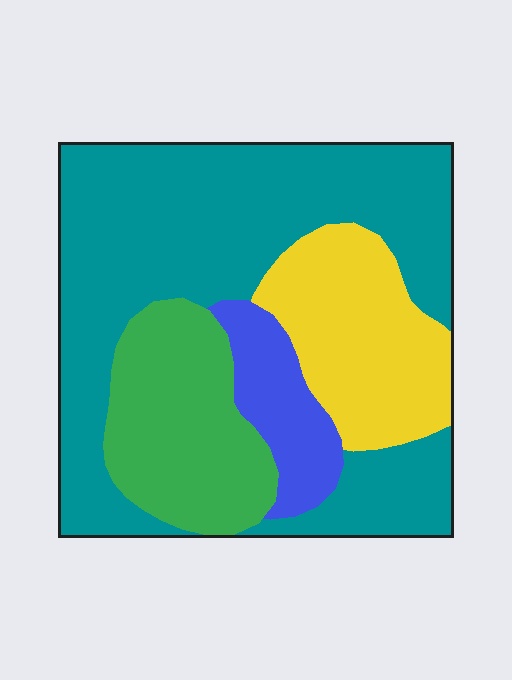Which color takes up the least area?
Blue, at roughly 10%.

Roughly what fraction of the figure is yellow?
Yellow covers 19% of the figure.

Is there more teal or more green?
Teal.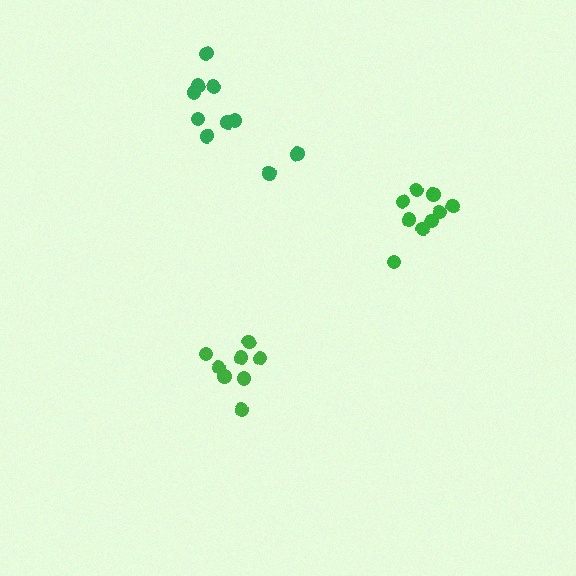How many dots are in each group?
Group 1: 10 dots, Group 2: 8 dots, Group 3: 9 dots (27 total).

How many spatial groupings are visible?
There are 3 spatial groupings.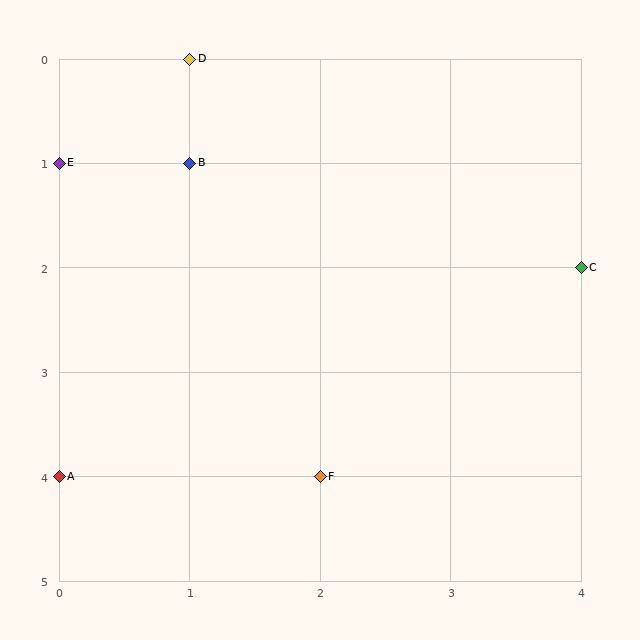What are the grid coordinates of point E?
Point E is at grid coordinates (0, 1).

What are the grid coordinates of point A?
Point A is at grid coordinates (0, 4).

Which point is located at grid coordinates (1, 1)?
Point B is at (1, 1).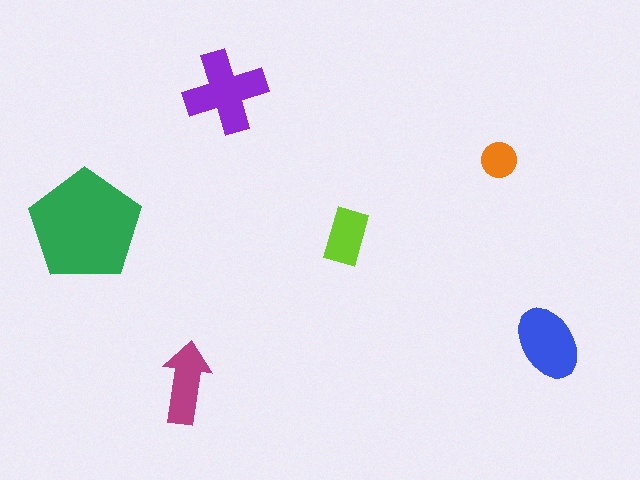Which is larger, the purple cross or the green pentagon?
The green pentagon.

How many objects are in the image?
There are 6 objects in the image.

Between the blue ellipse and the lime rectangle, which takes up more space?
The blue ellipse.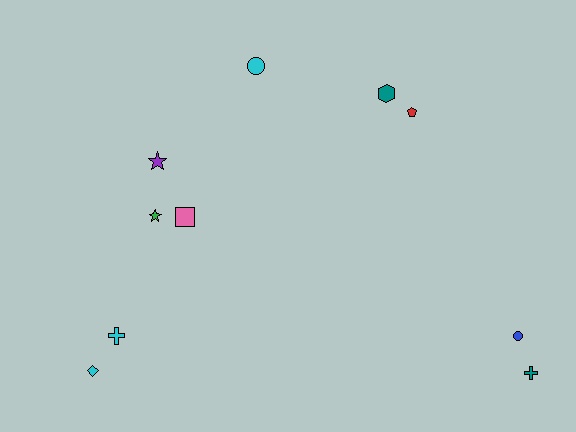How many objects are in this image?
There are 10 objects.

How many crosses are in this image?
There are 2 crosses.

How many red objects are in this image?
There is 1 red object.